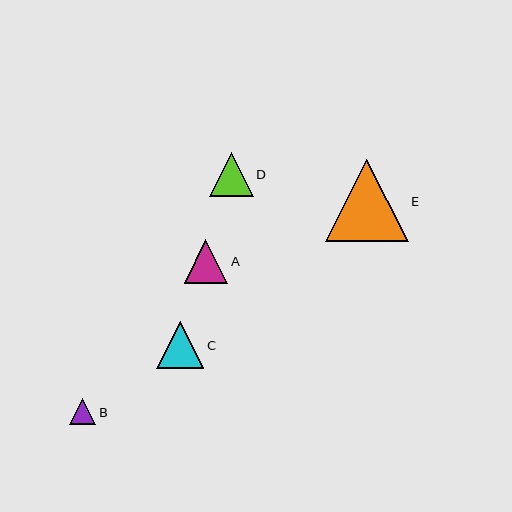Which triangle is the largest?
Triangle E is the largest with a size of approximately 82 pixels.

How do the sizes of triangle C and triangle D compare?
Triangle C and triangle D are approximately the same size.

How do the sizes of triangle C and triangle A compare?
Triangle C and triangle A are approximately the same size.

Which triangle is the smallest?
Triangle B is the smallest with a size of approximately 26 pixels.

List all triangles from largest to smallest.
From largest to smallest: E, C, D, A, B.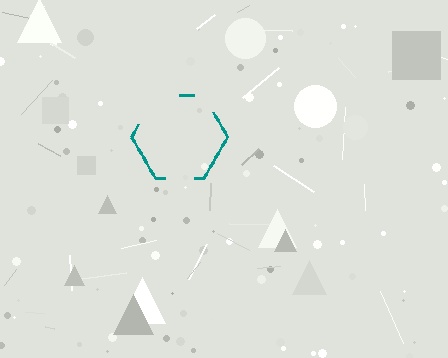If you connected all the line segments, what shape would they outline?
They would outline a hexagon.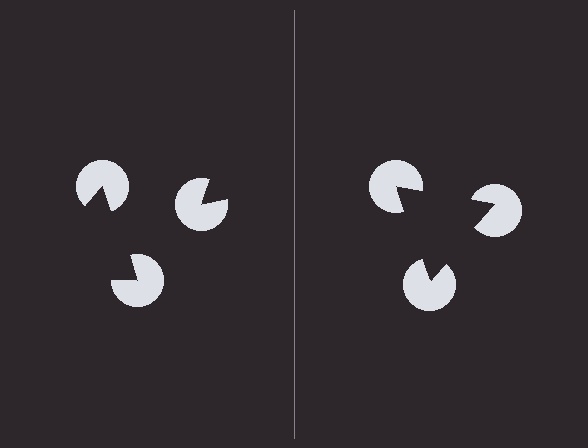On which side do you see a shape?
An illusory triangle appears on the right side. On the left side the wedge cuts are rotated, so no coherent shape forms.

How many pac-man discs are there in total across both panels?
6 — 3 on each side.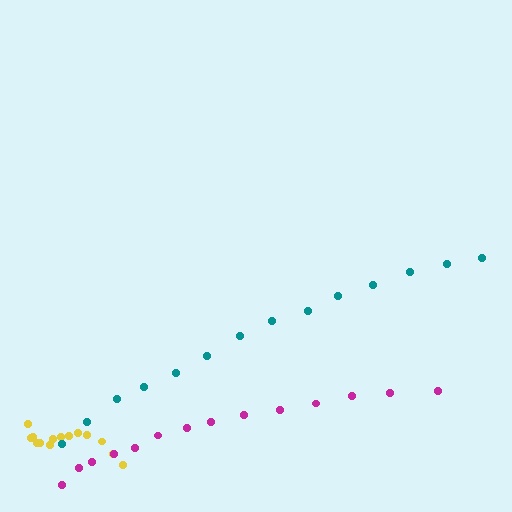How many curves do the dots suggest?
There are 3 distinct paths.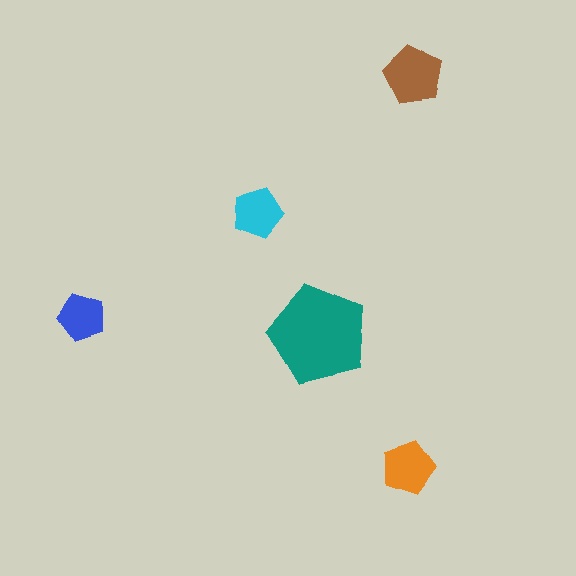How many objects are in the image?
There are 5 objects in the image.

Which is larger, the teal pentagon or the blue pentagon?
The teal one.